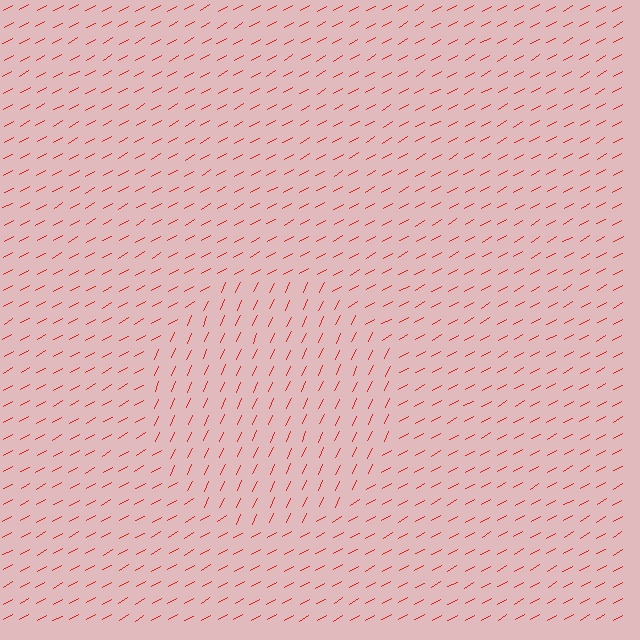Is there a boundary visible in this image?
Yes, there is a texture boundary formed by a change in line orientation.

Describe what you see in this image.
The image is filled with small red line segments. A circle region in the image has lines oriented differently from the surrounding lines, creating a visible texture boundary.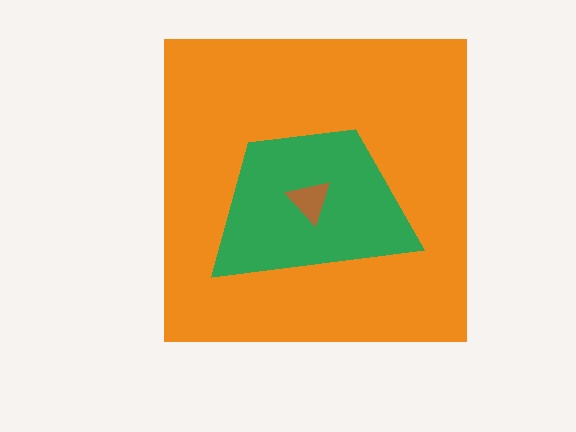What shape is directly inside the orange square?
The green trapezoid.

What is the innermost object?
The brown triangle.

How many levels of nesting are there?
3.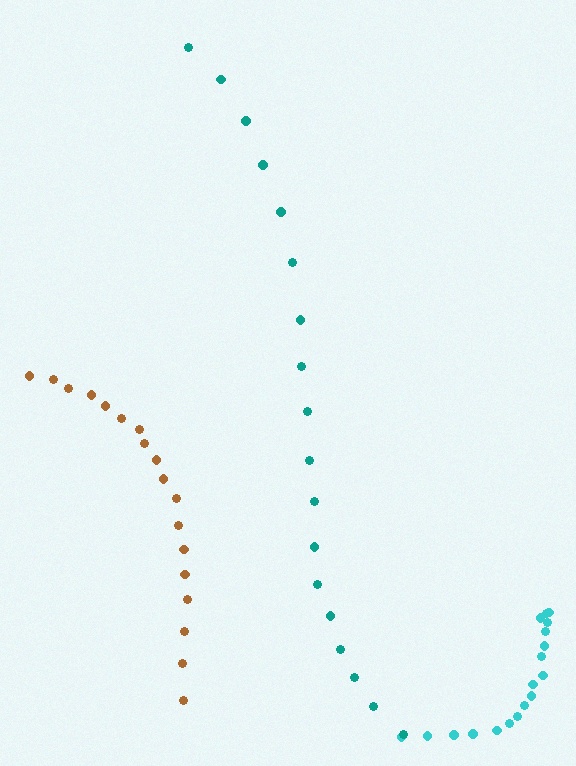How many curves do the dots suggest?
There are 3 distinct paths.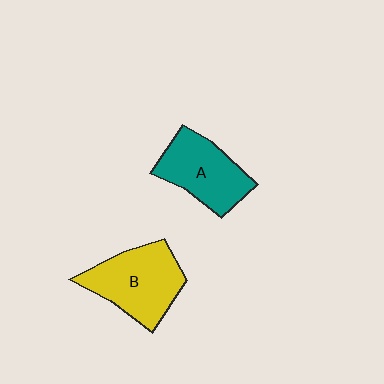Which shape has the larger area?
Shape B (yellow).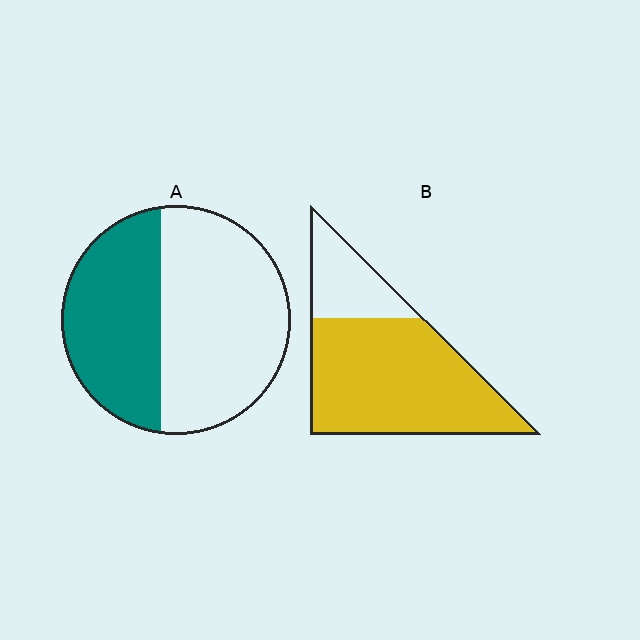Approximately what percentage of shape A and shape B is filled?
A is approximately 40% and B is approximately 75%.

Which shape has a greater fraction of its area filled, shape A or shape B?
Shape B.